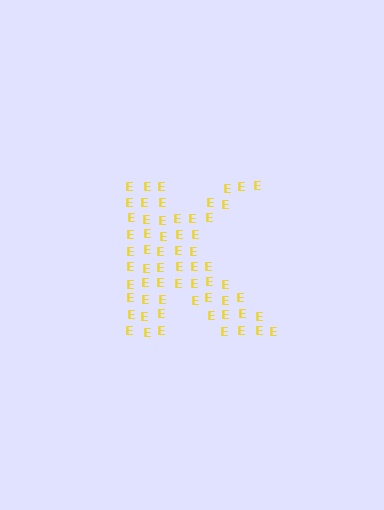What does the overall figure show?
The overall figure shows the letter K.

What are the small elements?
The small elements are letter E's.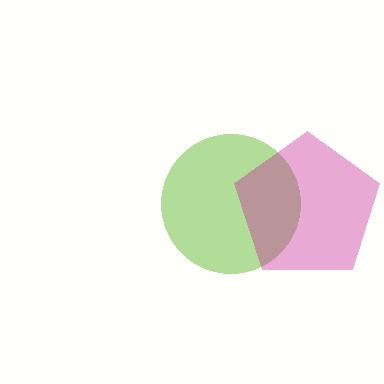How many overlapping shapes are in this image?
There are 2 overlapping shapes in the image.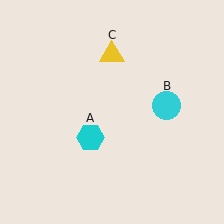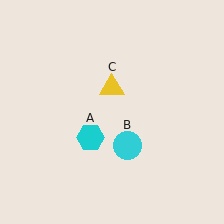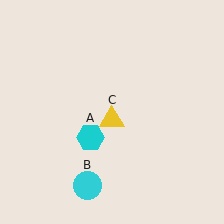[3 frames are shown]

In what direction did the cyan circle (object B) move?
The cyan circle (object B) moved down and to the left.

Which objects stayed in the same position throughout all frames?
Cyan hexagon (object A) remained stationary.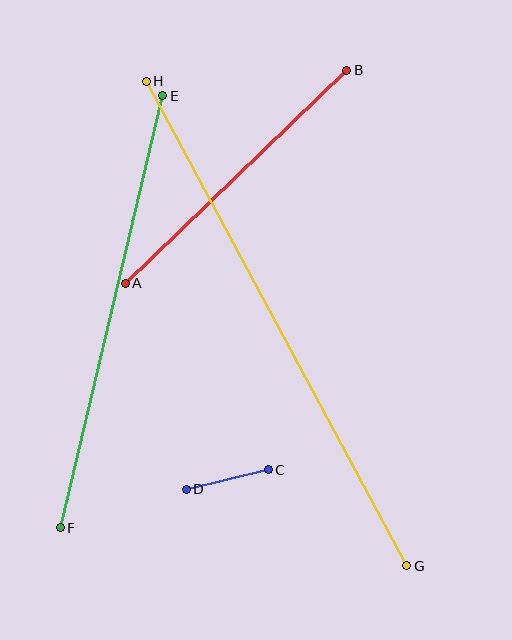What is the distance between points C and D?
The distance is approximately 84 pixels.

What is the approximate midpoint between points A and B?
The midpoint is at approximately (236, 177) pixels.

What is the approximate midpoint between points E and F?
The midpoint is at approximately (111, 312) pixels.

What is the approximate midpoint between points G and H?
The midpoint is at approximately (277, 323) pixels.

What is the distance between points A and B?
The distance is approximately 308 pixels.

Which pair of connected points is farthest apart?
Points G and H are farthest apart.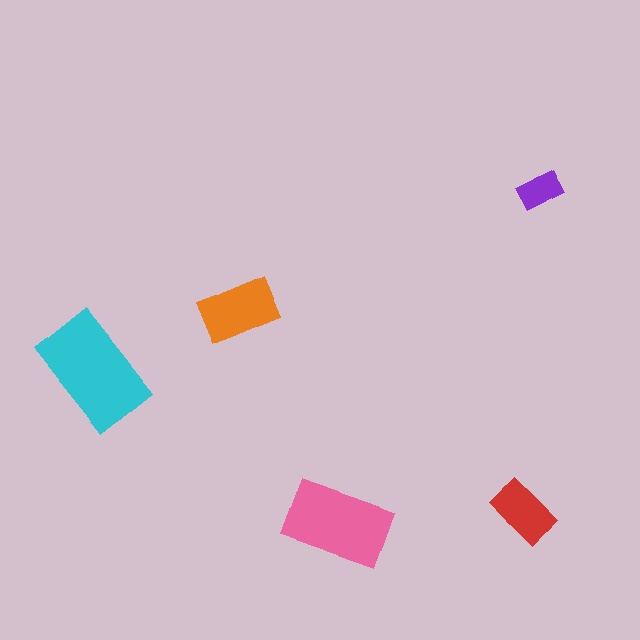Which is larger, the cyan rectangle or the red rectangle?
The cyan one.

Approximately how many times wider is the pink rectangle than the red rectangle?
About 1.5 times wider.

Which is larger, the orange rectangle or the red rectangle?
The orange one.